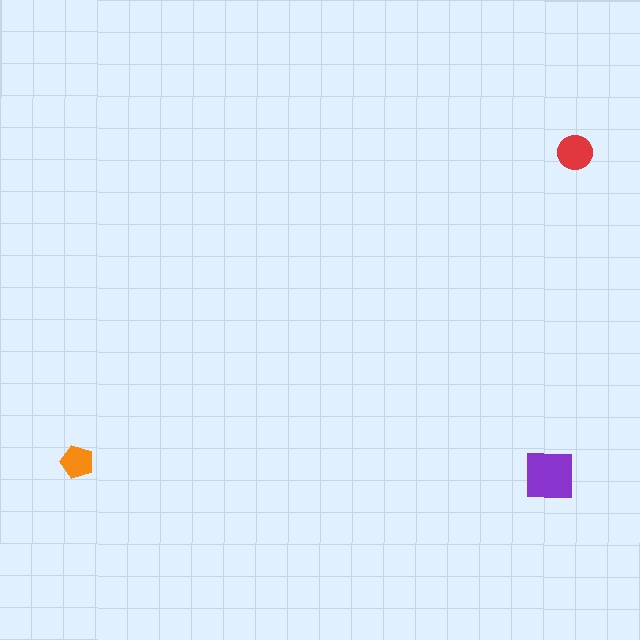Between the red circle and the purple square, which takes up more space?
The purple square.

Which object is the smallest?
The orange pentagon.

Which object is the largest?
The purple square.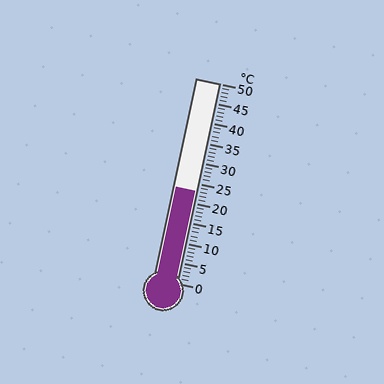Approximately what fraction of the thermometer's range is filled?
The thermometer is filled to approximately 45% of its range.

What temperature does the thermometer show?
The thermometer shows approximately 23°C.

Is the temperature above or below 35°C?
The temperature is below 35°C.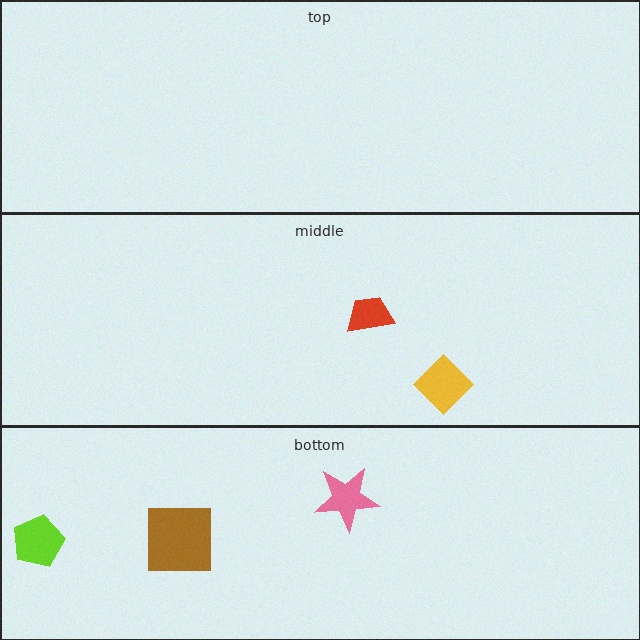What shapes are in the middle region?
The yellow diamond, the red trapezoid.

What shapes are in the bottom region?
The lime pentagon, the pink star, the brown square.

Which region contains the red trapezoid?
The middle region.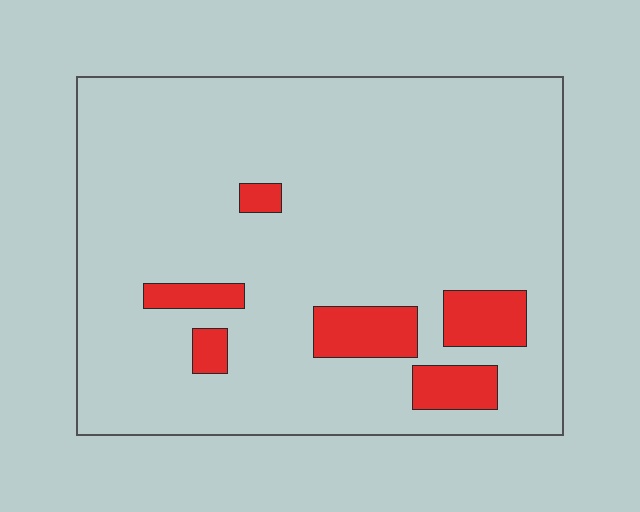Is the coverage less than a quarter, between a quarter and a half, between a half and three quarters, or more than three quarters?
Less than a quarter.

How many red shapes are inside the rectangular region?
6.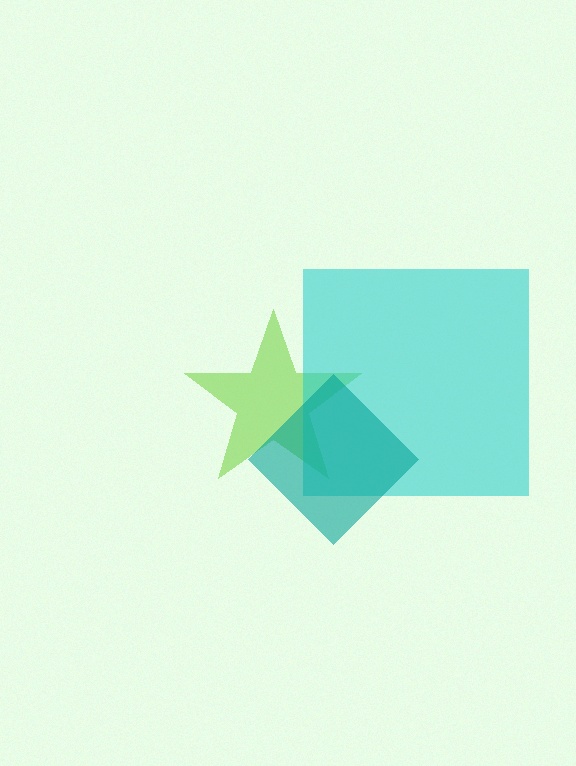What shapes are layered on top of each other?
The layered shapes are: a lime star, a cyan square, a teal diamond.